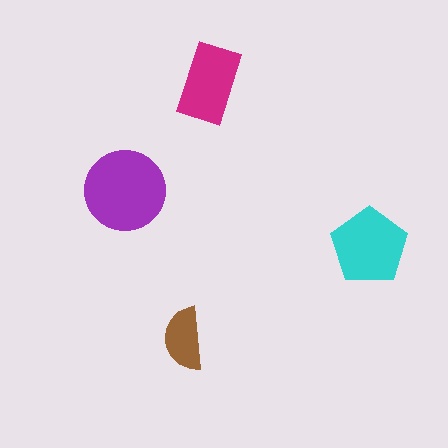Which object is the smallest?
The brown semicircle.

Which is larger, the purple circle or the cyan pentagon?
The purple circle.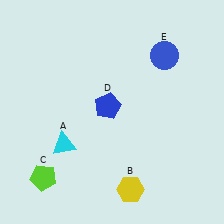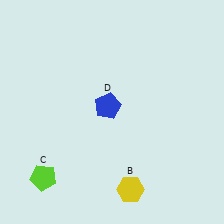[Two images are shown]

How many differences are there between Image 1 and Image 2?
There are 2 differences between the two images.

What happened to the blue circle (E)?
The blue circle (E) was removed in Image 2. It was in the top-right area of Image 1.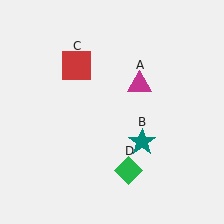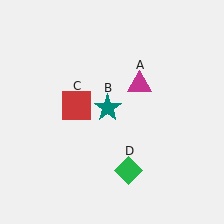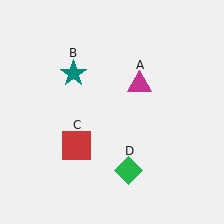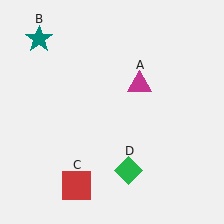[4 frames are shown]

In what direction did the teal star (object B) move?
The teal star (object B) moved up and to the left.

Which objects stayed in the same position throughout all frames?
Magenta triangle (object A) and green diamond (object D) remained stationary.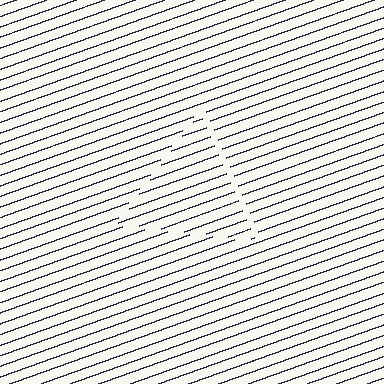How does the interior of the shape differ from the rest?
The interior of the shape contains the same grating, shifted by half a period — the contour is defined by the phase discontinuity where line-ends from the inner and outer gratings abut.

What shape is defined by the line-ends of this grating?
An illusory triangle. The interior of the shape contains the same grating, shifted by half a period — the contour is defined by the phase discontinuity where line-ends from the inner and outer gratings abut.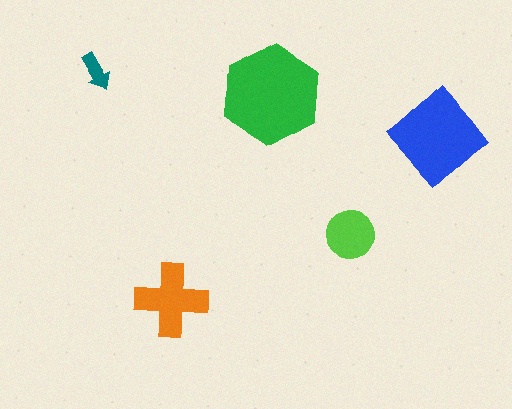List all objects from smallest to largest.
The teal arrow, the lime circle, the orange cross, the blue diamond, the green hexagon.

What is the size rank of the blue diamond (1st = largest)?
2nd.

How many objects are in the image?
There are 5 objects in the image.